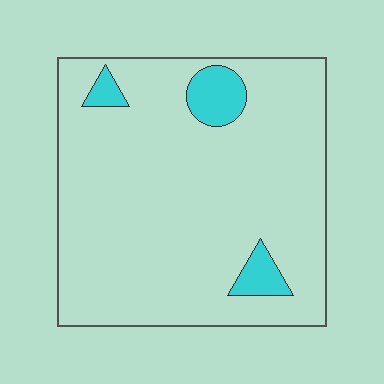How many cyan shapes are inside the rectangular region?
3.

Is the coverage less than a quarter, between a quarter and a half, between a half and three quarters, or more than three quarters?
Less than a quarter.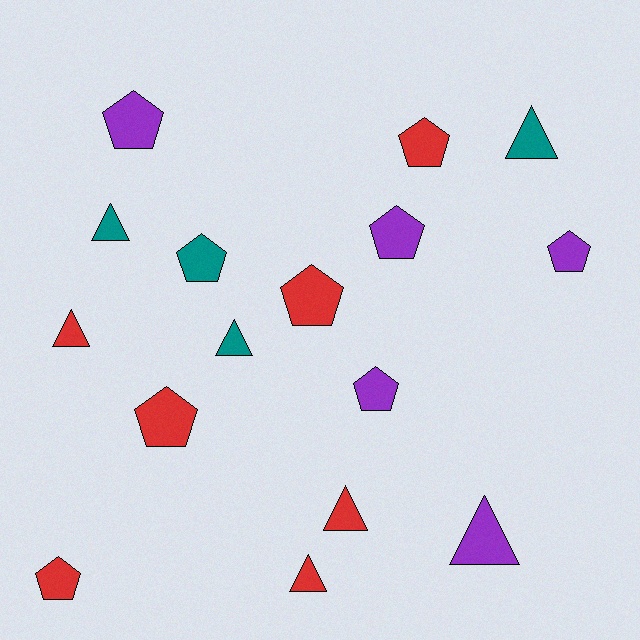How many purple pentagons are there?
There are 4 purple pentagons.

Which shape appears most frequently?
Pentagon, with 9 objects.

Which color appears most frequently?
Red, with 7 objects.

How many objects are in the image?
There are 16 objects.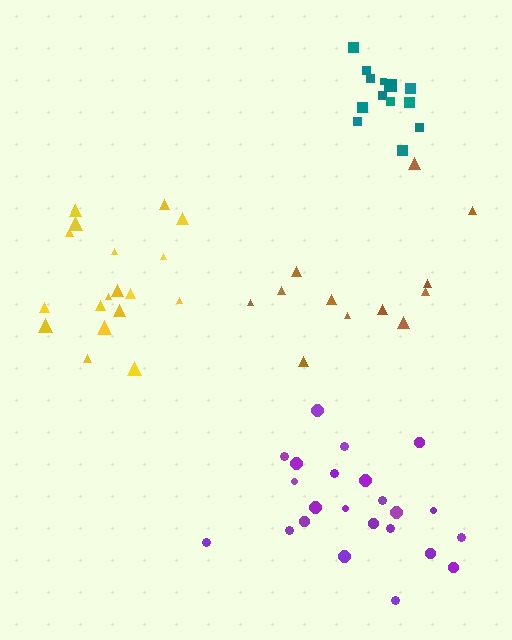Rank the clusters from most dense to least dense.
teal, yellow, purple, brown.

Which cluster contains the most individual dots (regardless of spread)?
Purple (23).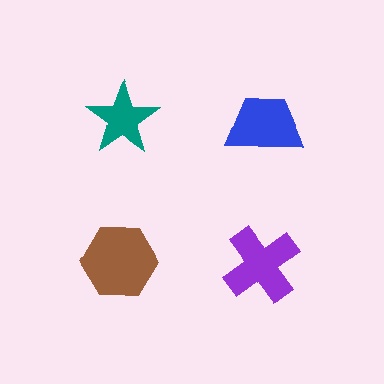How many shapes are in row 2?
2 shapes.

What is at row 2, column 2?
A purple cross.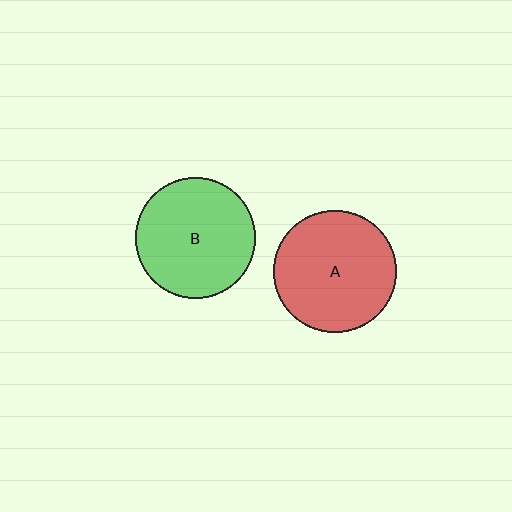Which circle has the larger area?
Circle A (red).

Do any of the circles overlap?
No, none of the circles overlap.